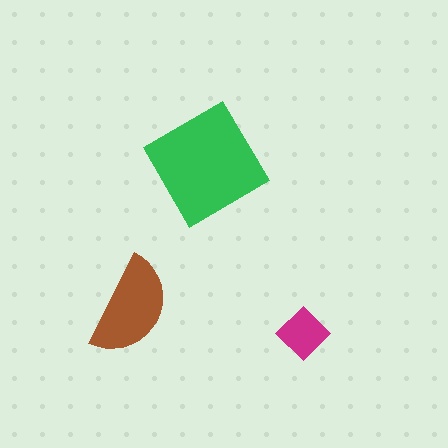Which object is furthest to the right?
The magenta diamond is rightmost.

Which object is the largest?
The green diamond.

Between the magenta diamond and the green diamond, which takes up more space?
The green diamond.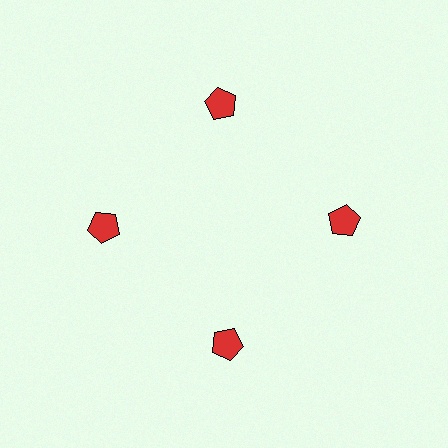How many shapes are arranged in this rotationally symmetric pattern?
There are 4 shapes, arranged in 4 groups of 1.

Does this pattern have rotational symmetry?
Yes, this pattern has 4-fold rotational symmetry. It looks the same after rotating 90 degrees around the center.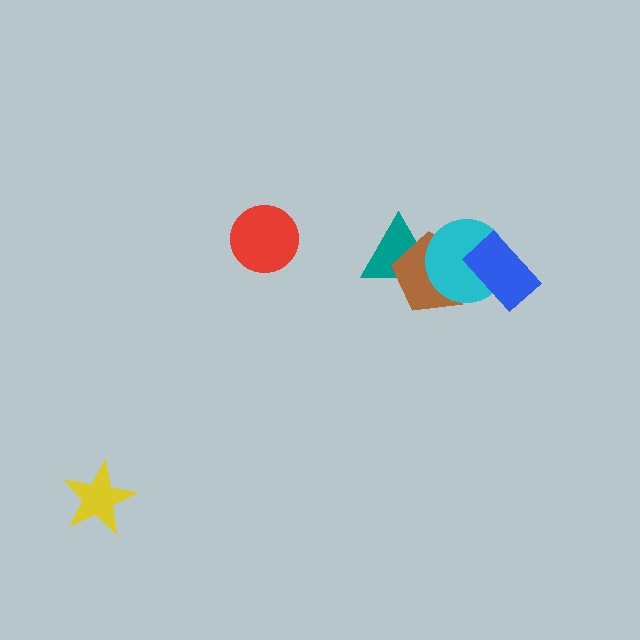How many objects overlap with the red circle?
0 objects overlap with the red circle.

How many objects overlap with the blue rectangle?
2 objects overlap with the blue rectangle.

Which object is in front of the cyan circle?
The blue rectangle is in front of the cyan circle.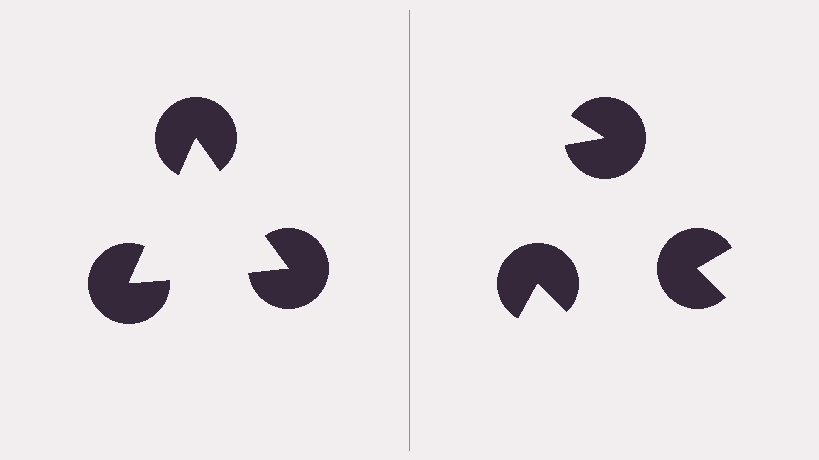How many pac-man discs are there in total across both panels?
6 — 3 on each side.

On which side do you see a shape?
An illusory triangle appears on the left side. On the right side the wedge cuts are rotated, so no coherent shape forms.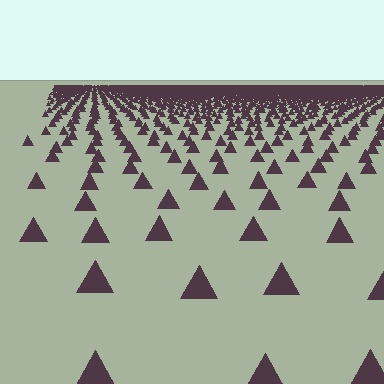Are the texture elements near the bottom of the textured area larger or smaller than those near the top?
Larger. Near the bottom, elements are closer to the viewer and appear at a bigger on-screen size.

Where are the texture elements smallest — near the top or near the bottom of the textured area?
Near the top.